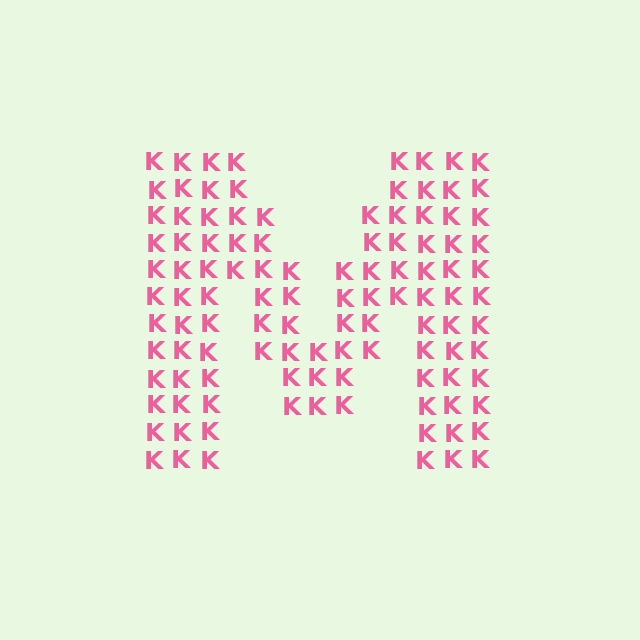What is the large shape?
The large shape is the letter M.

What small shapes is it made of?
It is made of small letter K's.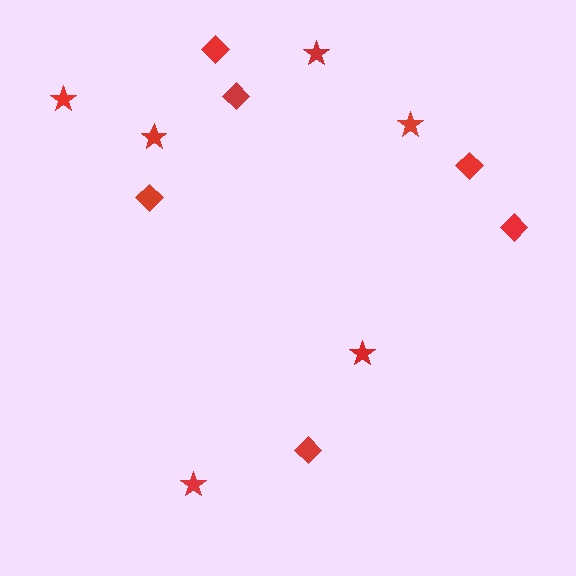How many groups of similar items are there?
There are 2 groups: one group of diamonds (6) and one group of stars (6).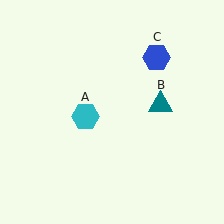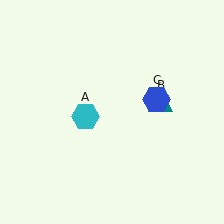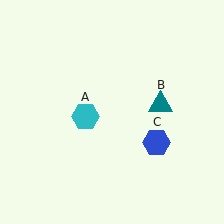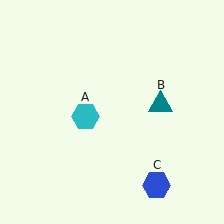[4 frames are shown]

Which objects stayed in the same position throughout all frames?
Cyan hexagon (object A) and teal triangle (object B) remained stationary.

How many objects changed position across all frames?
1 object changed position: blue hexagon (object C).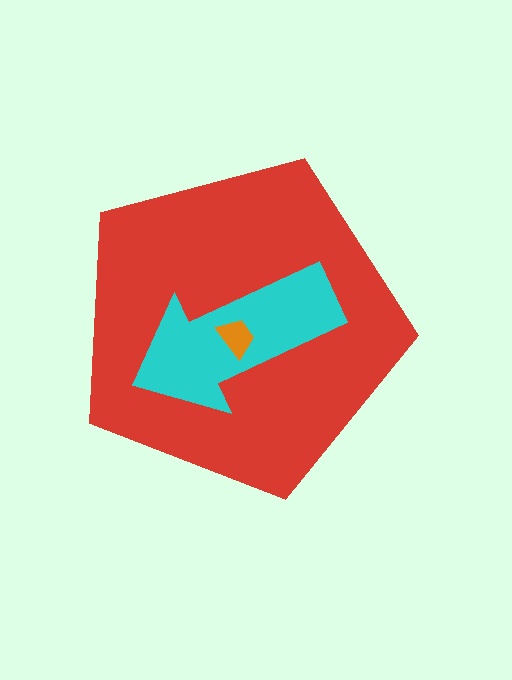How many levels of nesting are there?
3.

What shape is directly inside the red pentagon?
The cyan arrow.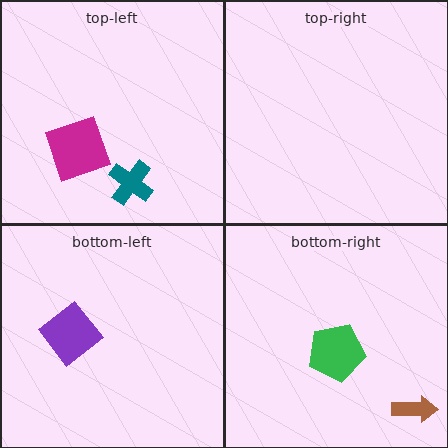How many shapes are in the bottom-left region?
1.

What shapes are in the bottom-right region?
The green pentagon, the brown arrow.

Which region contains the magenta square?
The top-left region.